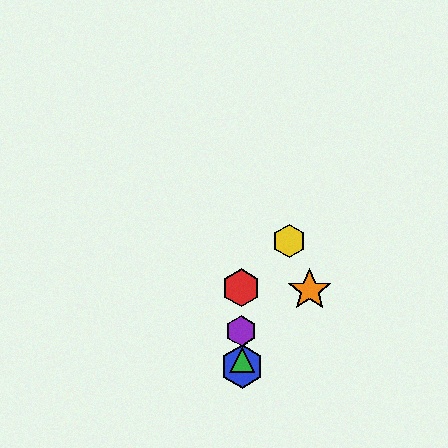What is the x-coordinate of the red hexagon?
The red hexagon is at x≈241.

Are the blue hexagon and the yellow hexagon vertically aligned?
No, the blue hexagon is at x≈242 and the yellow hexagon is at x≈289.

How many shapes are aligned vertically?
4 shapes (the red hexagon, the blue hexagon, the green triangle, the purple hexagon) are aligned vertically.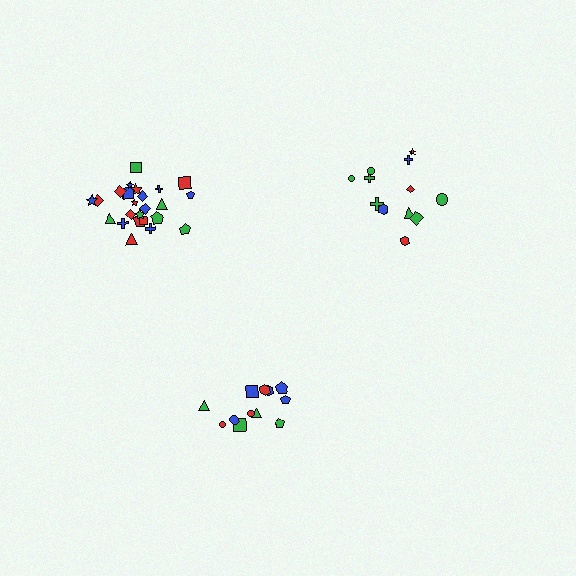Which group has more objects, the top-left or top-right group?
The top-left group.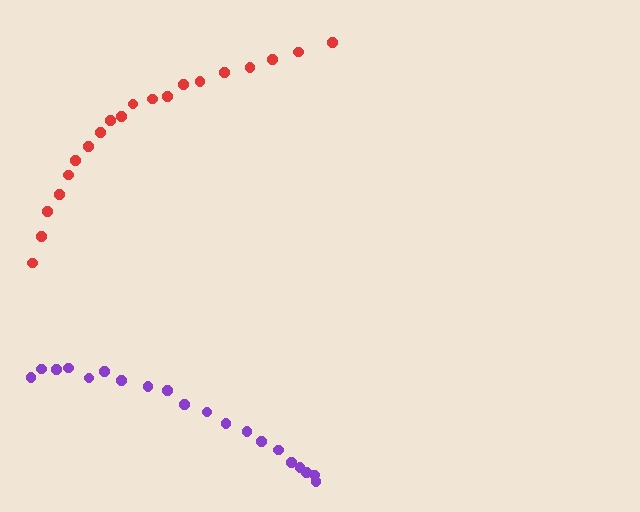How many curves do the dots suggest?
There are 2 distinct paths.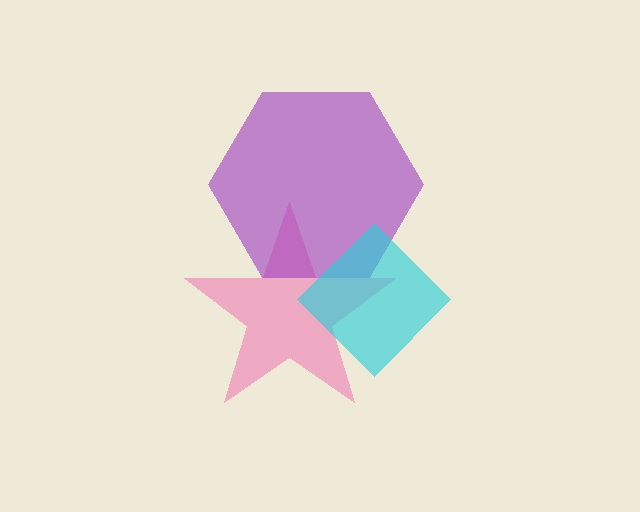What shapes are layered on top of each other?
The layered shapes are: a pink star, a purple hexagon, a cyan diamond.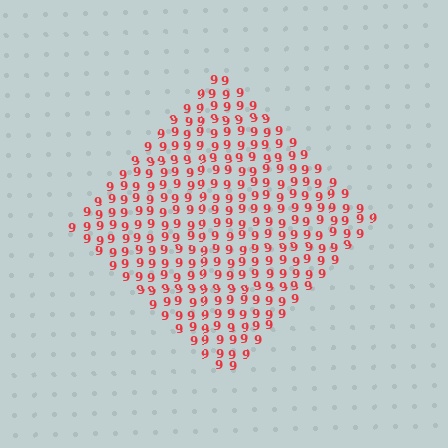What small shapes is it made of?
It is made of small digit 9's.